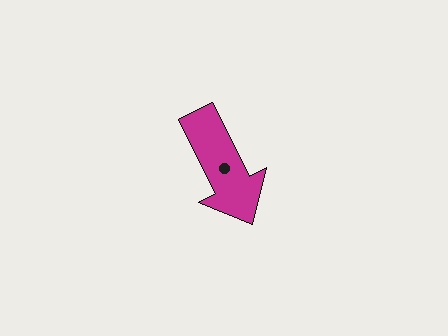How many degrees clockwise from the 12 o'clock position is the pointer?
Approximately 153 degrees.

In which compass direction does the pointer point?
Southeast.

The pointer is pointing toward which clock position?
Roughly 5 o'clock.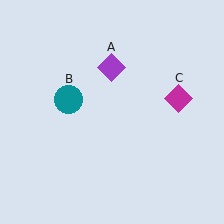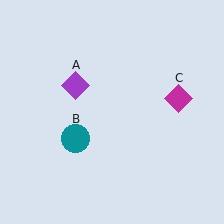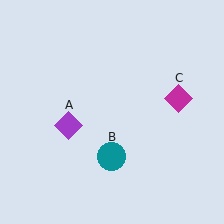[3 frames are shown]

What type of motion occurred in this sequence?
The purple diamond (object A), teal circle (object B) rotated counterclockwise around the center of the scene.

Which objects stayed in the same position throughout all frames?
Magenta diamond (object C) remained stationary.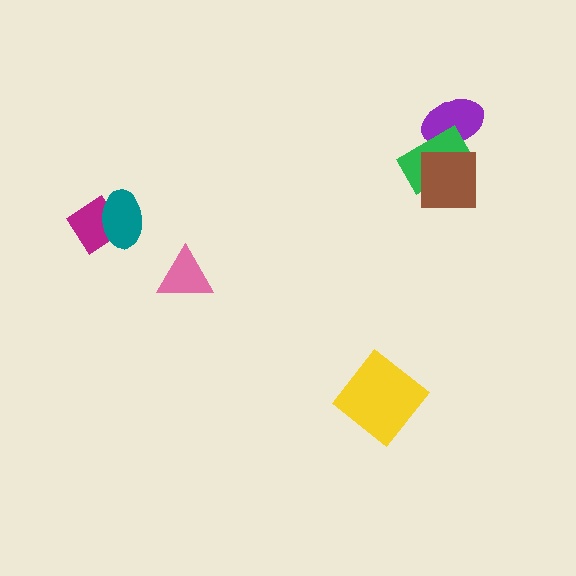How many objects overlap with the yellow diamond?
0 objects overlap with the yellow diamond.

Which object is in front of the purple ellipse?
The green rectangle is in front of the purple ellipse.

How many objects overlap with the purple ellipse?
1 object overlaps with the purple ellipse.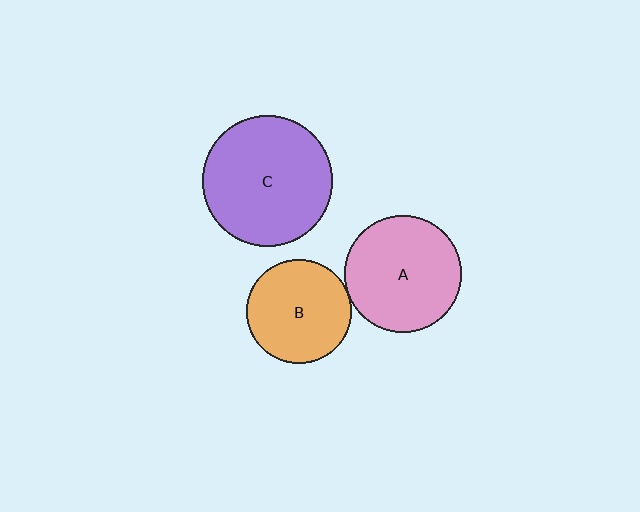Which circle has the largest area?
Circle C (purple).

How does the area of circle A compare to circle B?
Approximately 1.2 times.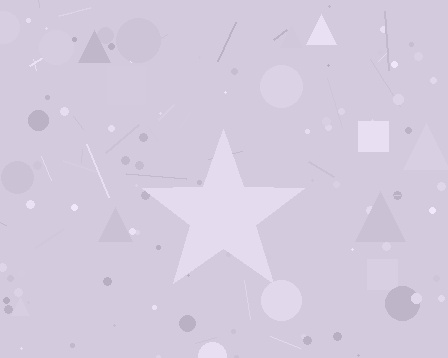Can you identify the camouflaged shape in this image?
The camouflaged shape is a star.